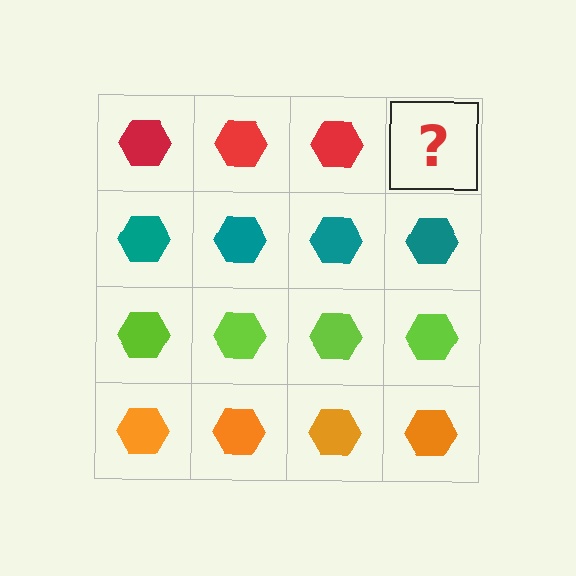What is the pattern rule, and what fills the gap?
The rule is that each row has a consistent color. The gap should be filled with a red hexagon.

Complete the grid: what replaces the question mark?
The question mark should be replaced with a red hexagon.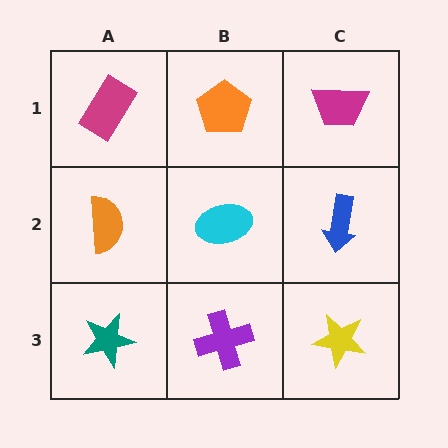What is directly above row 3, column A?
An orange semicircle.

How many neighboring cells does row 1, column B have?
3.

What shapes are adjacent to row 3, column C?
A blue arrow (row 2, column C), a purple cross (row 3, column B).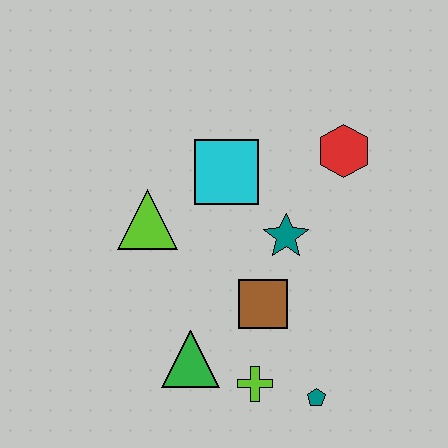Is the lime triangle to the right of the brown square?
No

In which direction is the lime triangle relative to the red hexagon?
The lime triangle is to the left of the red hexagon.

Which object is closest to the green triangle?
The lime cross is closest to the green triangle.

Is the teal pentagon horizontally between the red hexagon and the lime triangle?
Yes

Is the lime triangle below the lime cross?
No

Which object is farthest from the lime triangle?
The teal pentagon is farthest from the lime triangle.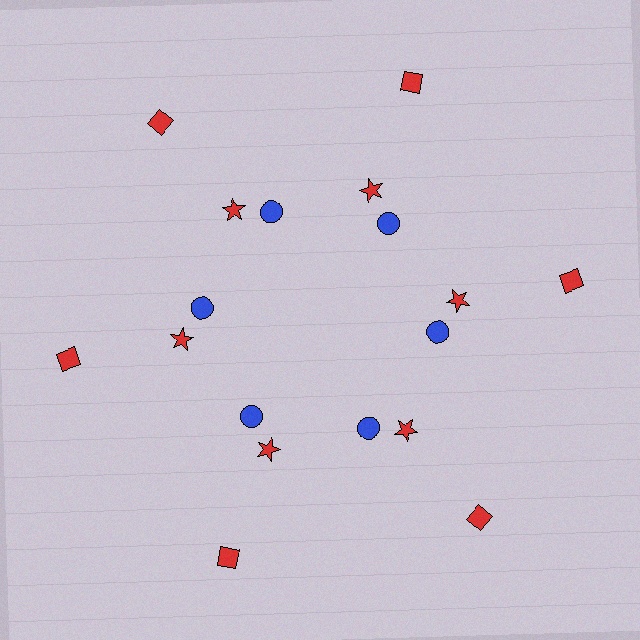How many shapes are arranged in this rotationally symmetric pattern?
There are 18 shapes, arranged in 6 groups of 3.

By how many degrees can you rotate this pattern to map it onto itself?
The pattern maps onto itself every 60 degrees of rotation.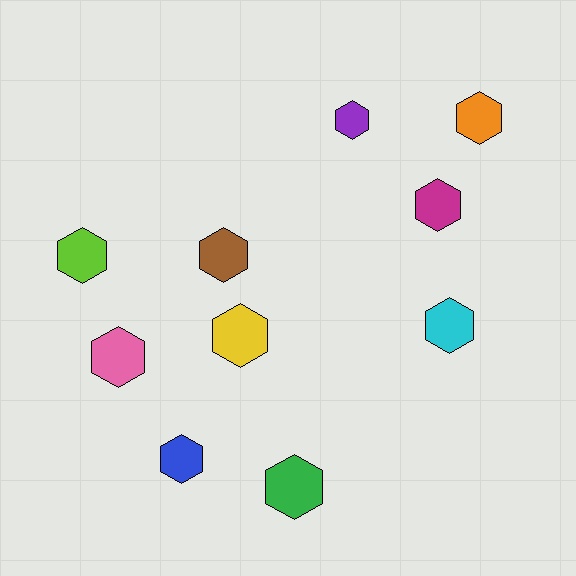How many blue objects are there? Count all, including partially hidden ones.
There is 1 blue object.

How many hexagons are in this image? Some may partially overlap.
There are 10 hexagons.